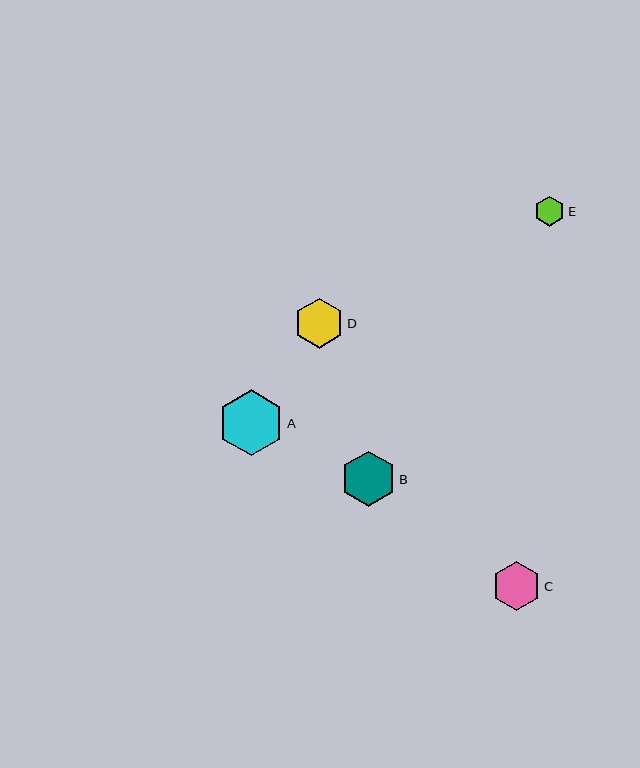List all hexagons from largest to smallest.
From largest to smallest: A, B, D, C, E.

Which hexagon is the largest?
Hexagon A is the largest with a size of approximately 66 pixels.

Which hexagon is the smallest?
Hexagon E is the smallest with a size of approximately 30 pixels.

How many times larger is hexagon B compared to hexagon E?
Hexagon B is approximately 1.8 times the size of hexagon E.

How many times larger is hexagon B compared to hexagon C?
Hexagon B is approximately 1.1 times the size of hexagon C.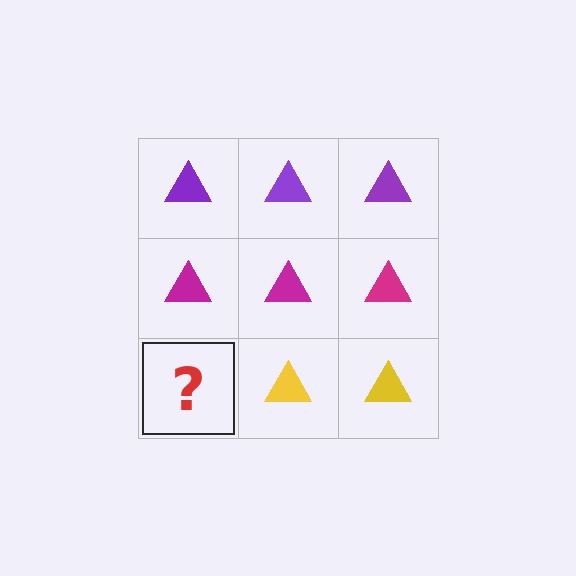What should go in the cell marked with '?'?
The missing cell should contain a yellow triangle.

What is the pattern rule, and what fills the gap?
The rule is that each row has a consistent color. The gap should be filled with a yellow triangle.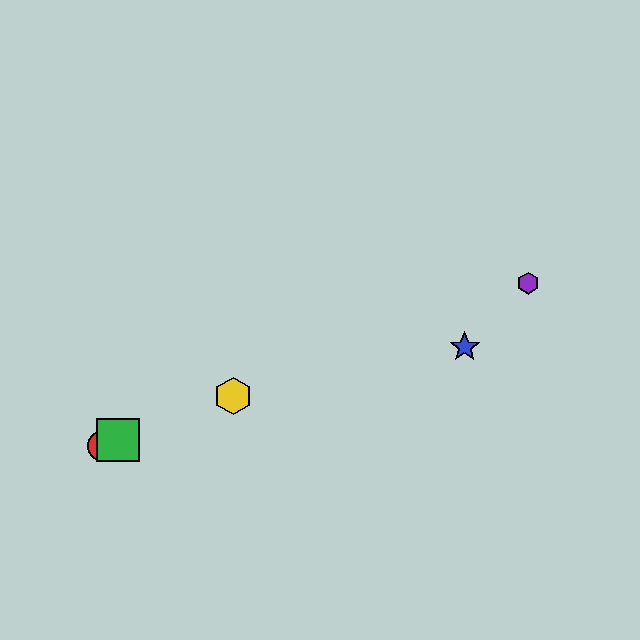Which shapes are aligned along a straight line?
The red circle, the green square, the yellow hexagon, the purple hexagon are aligned along a straight line.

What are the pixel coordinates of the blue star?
The blue star is at (465, 347).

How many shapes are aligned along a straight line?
4 shapes (the red circle, the green square, the yellow hexagon, the purple hexagon) are aligned along a straight line.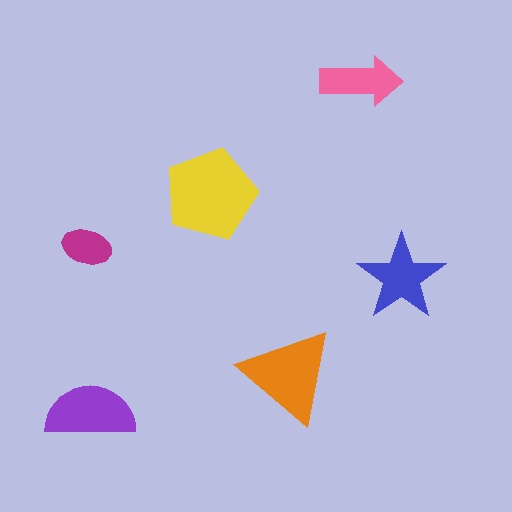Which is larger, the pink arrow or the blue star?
The blue star.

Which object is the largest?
The yellow pentagon.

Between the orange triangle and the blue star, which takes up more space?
The orange triangle.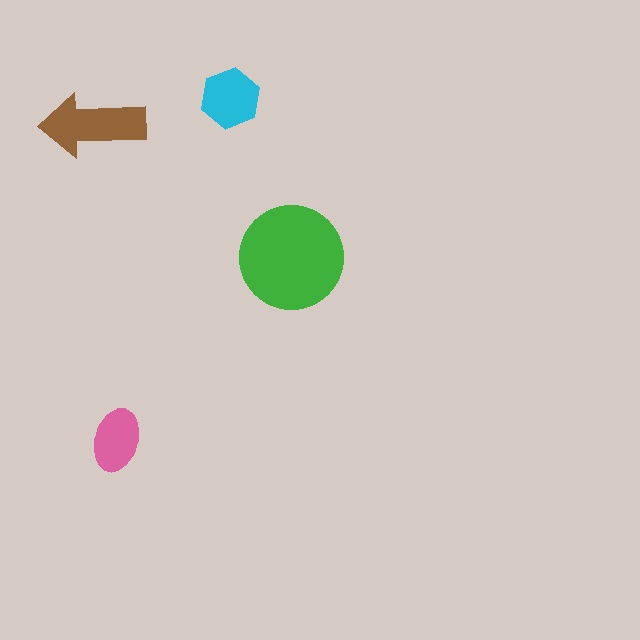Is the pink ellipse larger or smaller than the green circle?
Smaller.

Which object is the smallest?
The pink ellipse.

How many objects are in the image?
There are 4 objects in the image.